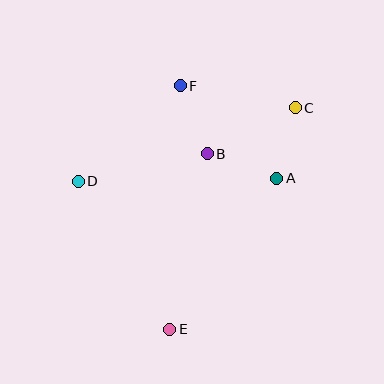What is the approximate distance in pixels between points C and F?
The distance between C and F is approximately 117 pixels.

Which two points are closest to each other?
Points A and C are closest to each other.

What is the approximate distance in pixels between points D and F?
The distance between D and F is approximately 140 pixels.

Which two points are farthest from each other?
Points C and E are farthest from each other.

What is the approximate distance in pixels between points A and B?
The distance between A and B is approximately 74 pixels.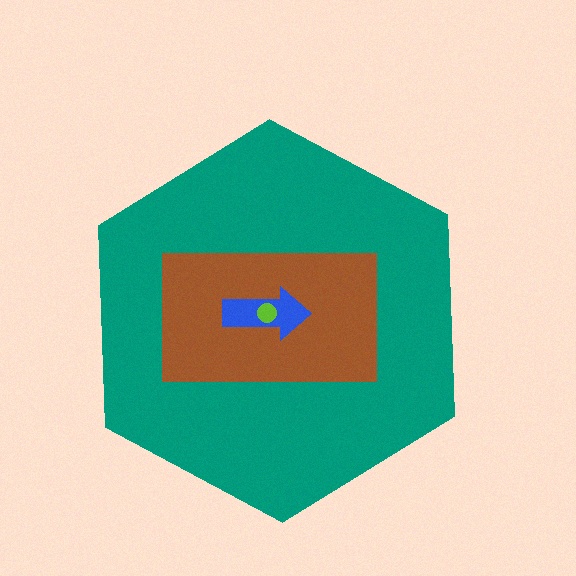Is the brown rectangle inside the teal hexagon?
Yes.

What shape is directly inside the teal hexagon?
The brown rectangle.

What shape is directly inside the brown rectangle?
The blue arrow.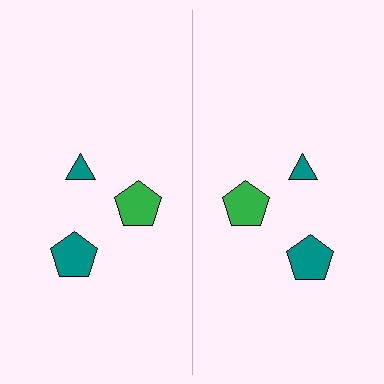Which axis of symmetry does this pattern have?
The pattern has a vertical axis of symmetry running through the center of the image.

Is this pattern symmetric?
Yes, this pattern has bilateral (reflection) symmetry.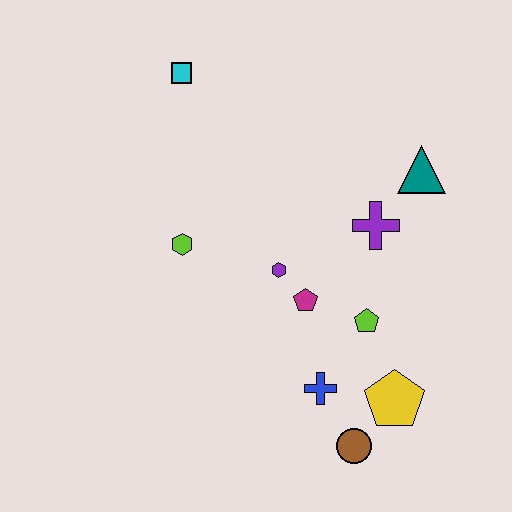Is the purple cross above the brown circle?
Yes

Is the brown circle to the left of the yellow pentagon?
Yes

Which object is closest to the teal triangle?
The purple cross is closest to the teal triangle.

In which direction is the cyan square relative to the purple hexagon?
The cyan square is above the purple hexagon.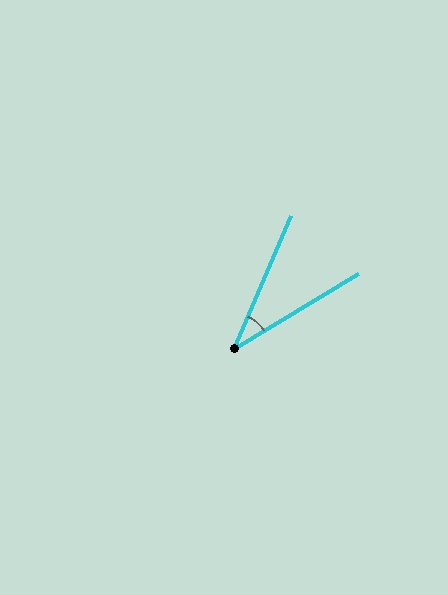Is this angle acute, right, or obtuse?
It is acute.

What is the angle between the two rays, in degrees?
Approximately 35 degrees.